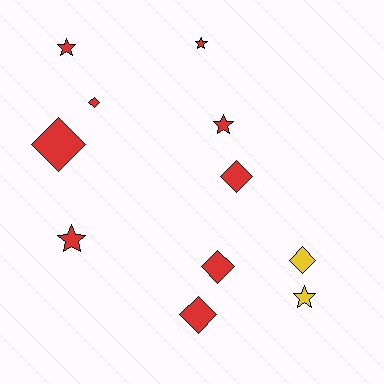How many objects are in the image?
There are 11 objects.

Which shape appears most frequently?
Diamond, with 6 objects.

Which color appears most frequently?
Red, with 9 objects.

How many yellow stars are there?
There is 1 yellow star.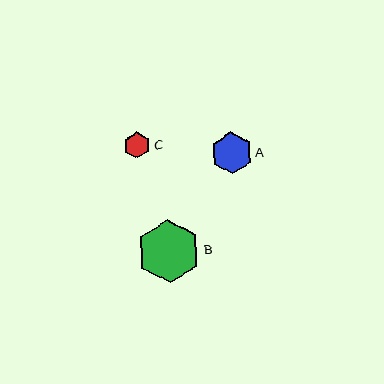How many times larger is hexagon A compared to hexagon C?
Hexagon A is approximately 1.6 times the size of hexagon C.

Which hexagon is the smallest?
Hexagon C is the smallest with a size of approximately 26 pixels.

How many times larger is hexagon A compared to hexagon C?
Hexagon A is approximately 1.6 times the size of hexagon C.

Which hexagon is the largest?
Hexagon B is the largest with a size of approximately 63 pixels.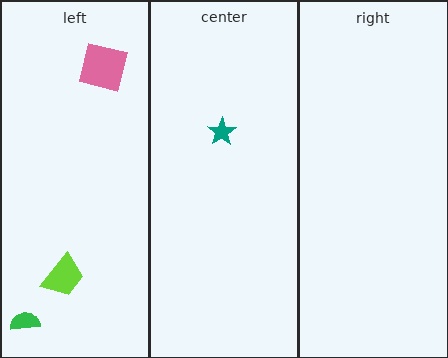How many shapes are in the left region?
3.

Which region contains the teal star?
The center region.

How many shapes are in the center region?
1.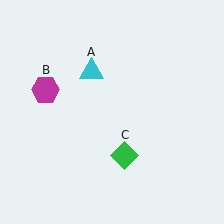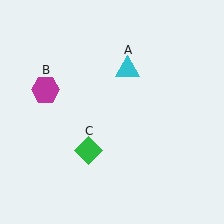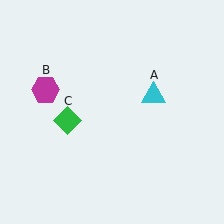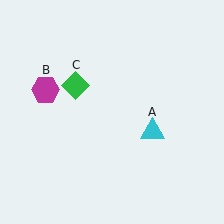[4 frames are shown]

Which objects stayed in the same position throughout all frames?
Magenta hexagon (object B) remained stationary.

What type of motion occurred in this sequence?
The cyan triangle (object A), green diamond (object C) rotated clockwise around the center of the scene.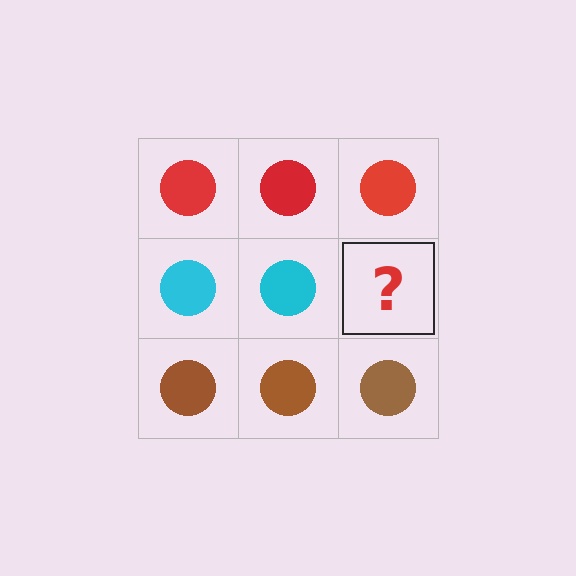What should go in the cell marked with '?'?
The missing cell should contain a cyan circle.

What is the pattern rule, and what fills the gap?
The rule is that each row has a consistent color. The gap should be filled with a cyan circle.